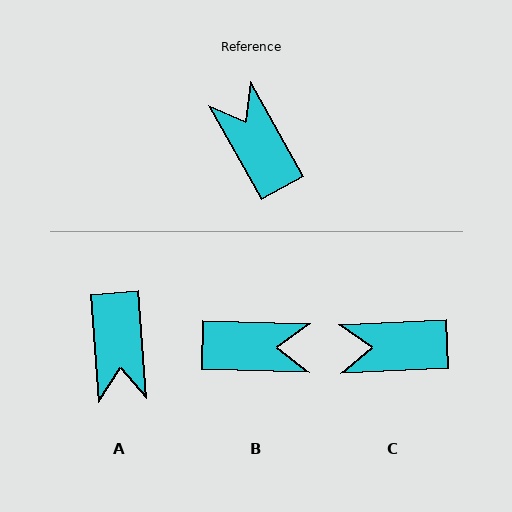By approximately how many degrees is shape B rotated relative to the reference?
Approximately 120 degrees clockwise.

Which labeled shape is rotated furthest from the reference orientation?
A, about 155 degrees away.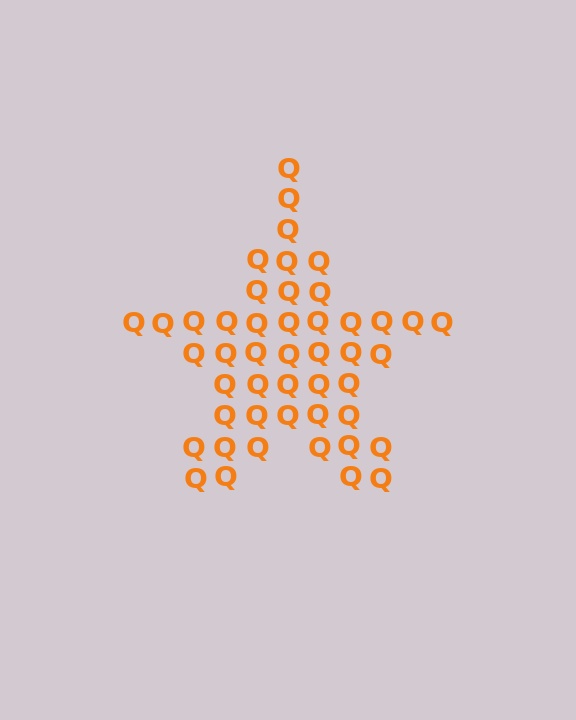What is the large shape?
The large shape is a star.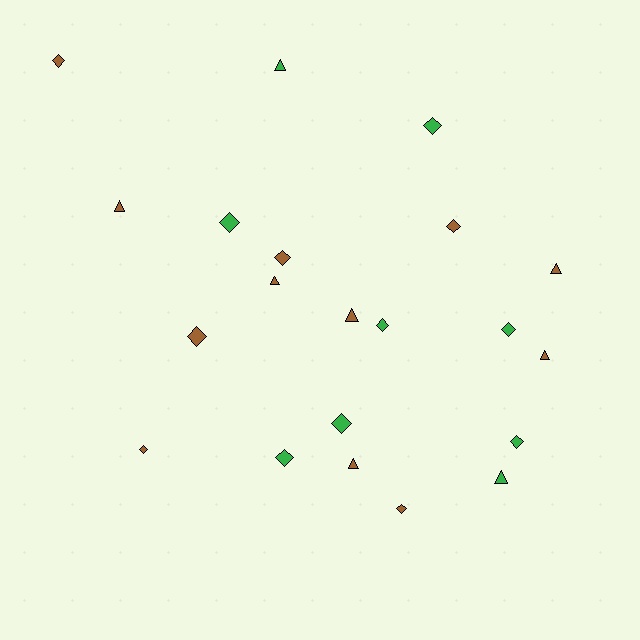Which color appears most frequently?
Brown, with 12 objects.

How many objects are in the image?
There are 21 objects.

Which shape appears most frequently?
Diamond, with 13 objects.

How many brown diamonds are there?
There are 6 brown diamonds.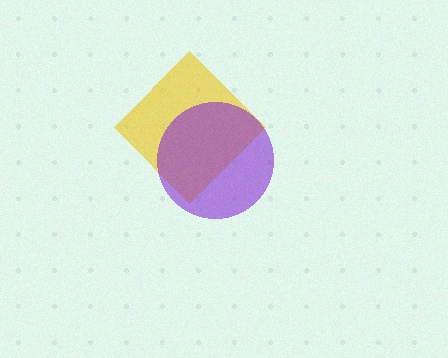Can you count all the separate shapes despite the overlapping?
Yes, there are 2 separate shapes.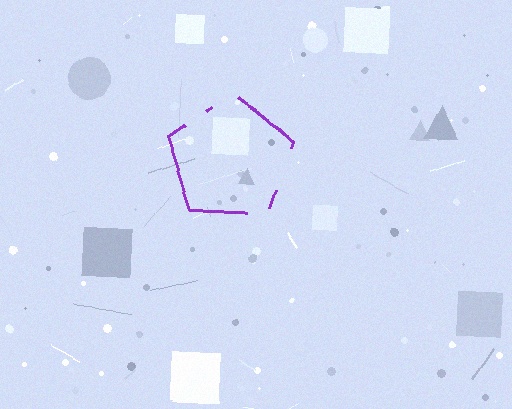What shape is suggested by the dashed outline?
The dashed outline suggests a pentagon.